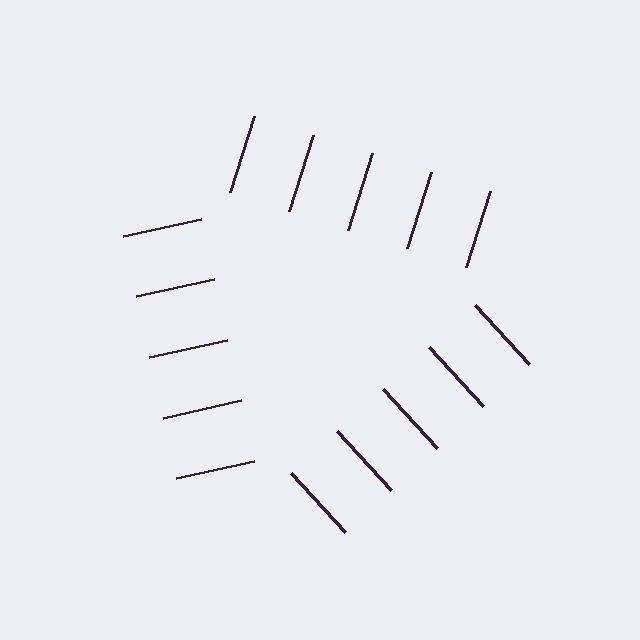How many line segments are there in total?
15 — 5 along each of the 3 edges.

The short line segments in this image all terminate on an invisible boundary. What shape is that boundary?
An illusory triangle — the line segments terminate on its edges but no continuous stroke is drawn.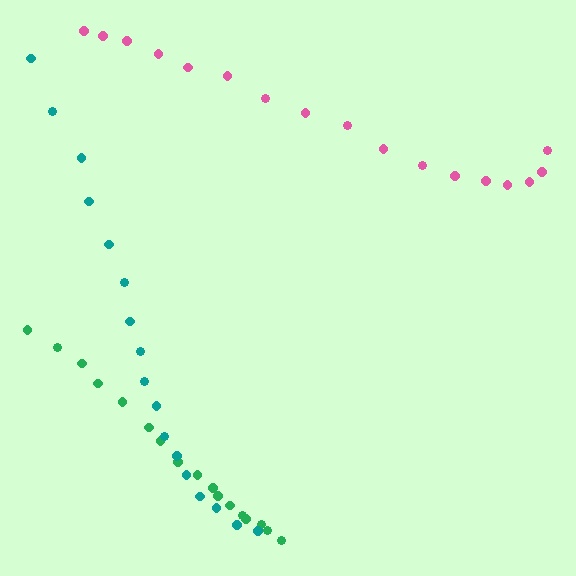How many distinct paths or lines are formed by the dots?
There are 3 distinct paths.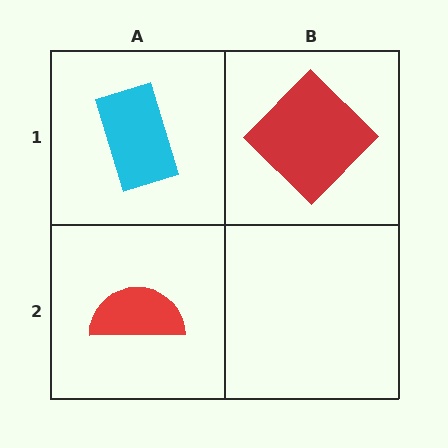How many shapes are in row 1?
2 shapes.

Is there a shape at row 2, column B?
No, that cell is empty.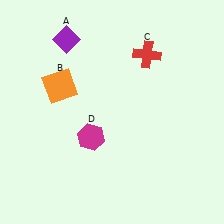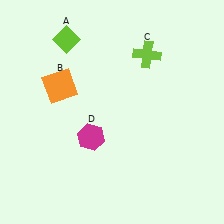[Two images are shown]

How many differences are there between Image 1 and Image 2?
There are 2 differences between the two images.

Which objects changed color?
A changed from purple to lime. C changed from red to lime.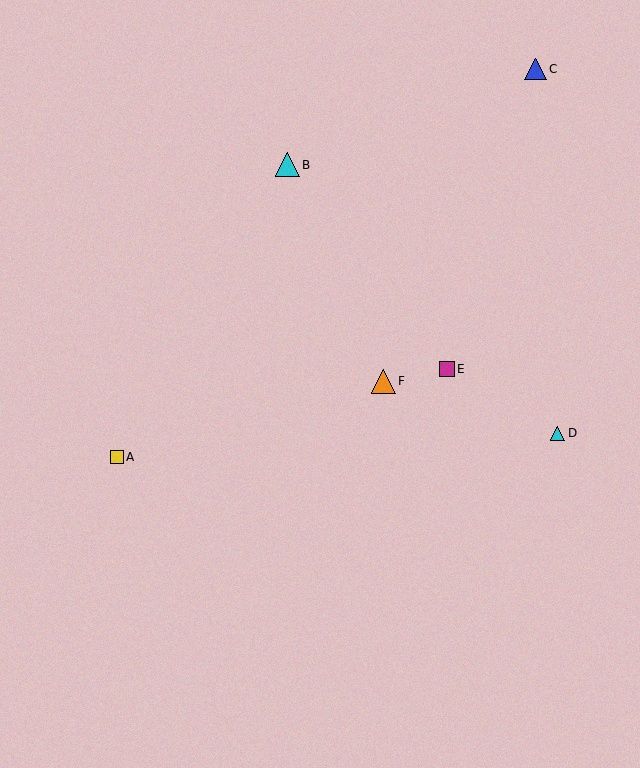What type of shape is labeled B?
Shape B is a cyan triangle.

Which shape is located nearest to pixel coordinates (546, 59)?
The blue triangle (labeled C) at (536, 69) is nearest to that location.